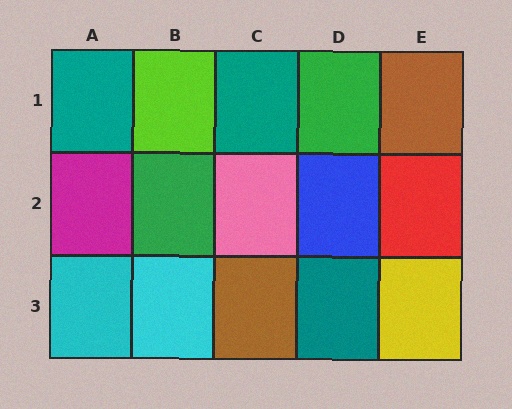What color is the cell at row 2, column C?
Pink.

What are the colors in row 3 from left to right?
Cyan, cyan, brown, teal, yellow.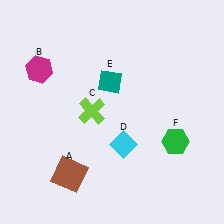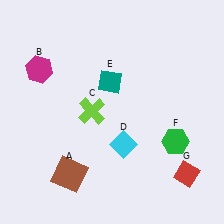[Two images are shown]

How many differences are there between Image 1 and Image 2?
There is 1 difference between the two images.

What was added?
A red diamond (G) was added in Image 2.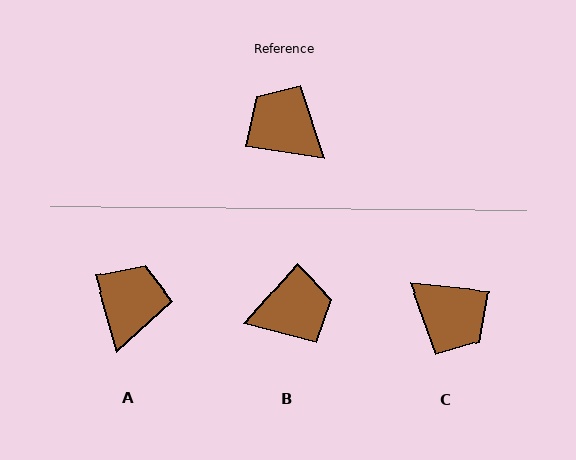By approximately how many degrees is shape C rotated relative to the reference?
Approximately 178 degrees clockwise.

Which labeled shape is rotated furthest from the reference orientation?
C, about 178 degrees away.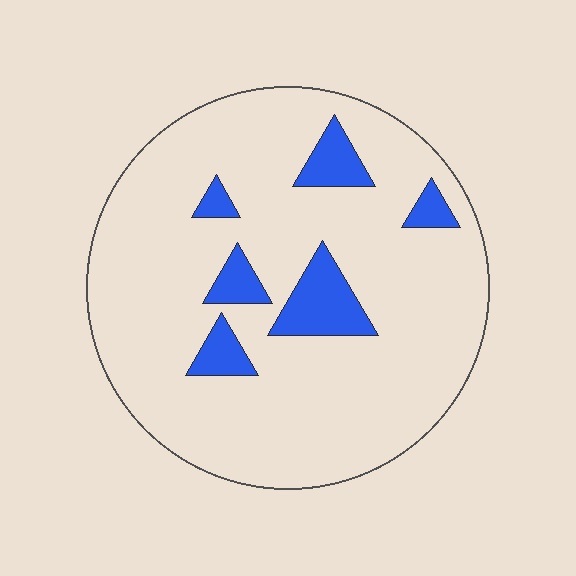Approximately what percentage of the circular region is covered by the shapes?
Approximately 10%.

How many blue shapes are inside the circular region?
6.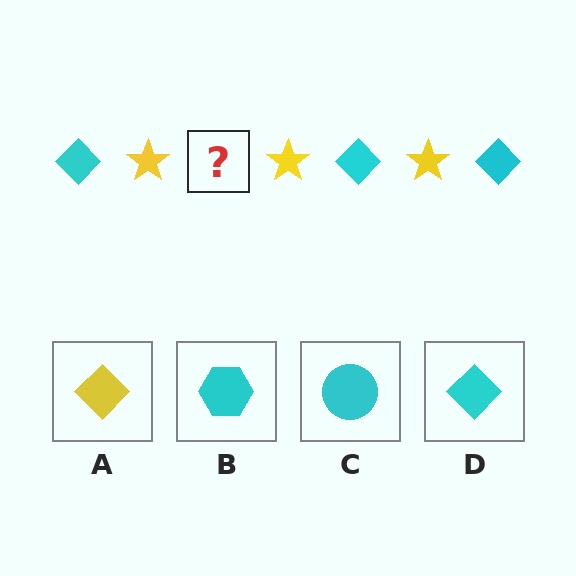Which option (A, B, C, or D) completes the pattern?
D.